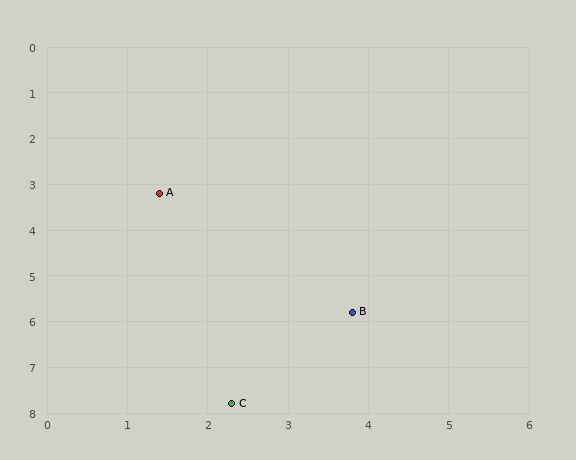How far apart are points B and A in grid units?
Points B and A are about 3.5 grid units apart.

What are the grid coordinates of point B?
Point B is at approximately (3.8, 5.8).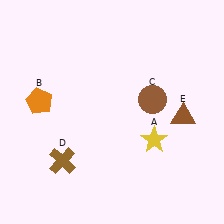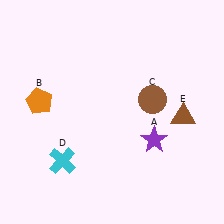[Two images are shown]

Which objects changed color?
A changed from yellow to purple. D changed from brown to cyan.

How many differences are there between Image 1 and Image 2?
There are 2 differences between the two images.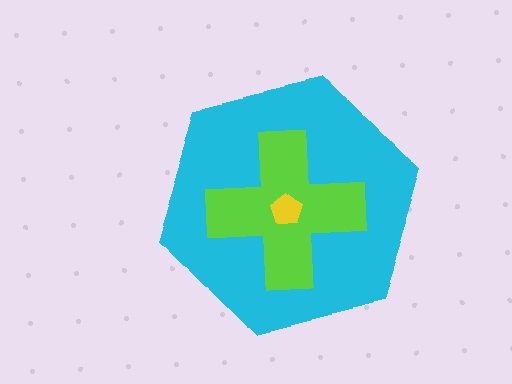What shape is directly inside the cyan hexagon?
The lime cross.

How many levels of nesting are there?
3.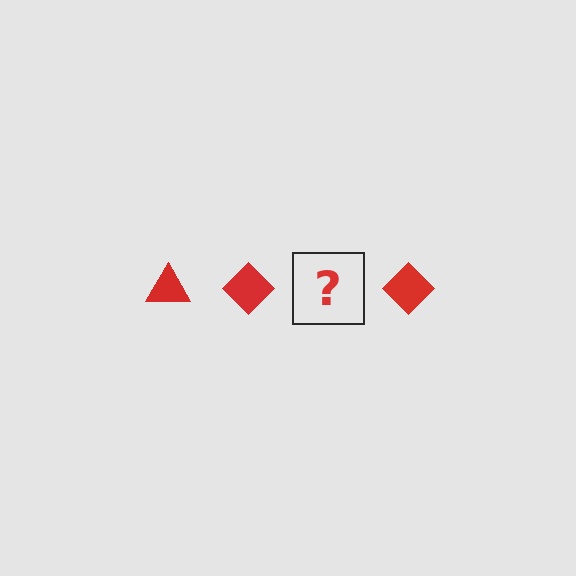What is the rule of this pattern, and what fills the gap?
The rule is that the pattern cycles through triangle, diamond shapes in red. The gap should be filled with a red triangle.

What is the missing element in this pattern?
The missing element is a red triangle.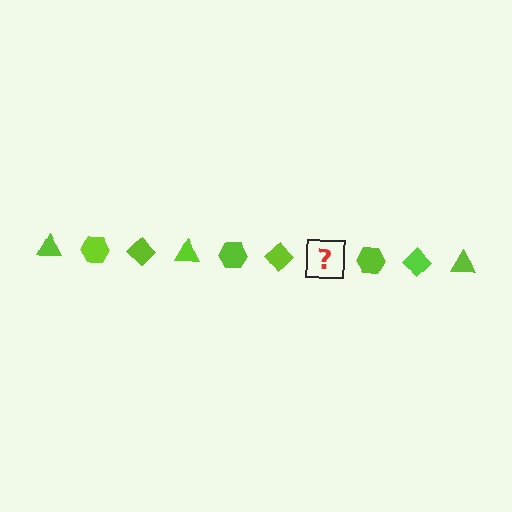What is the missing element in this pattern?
The missing element is a lime triangle.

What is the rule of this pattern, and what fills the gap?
The rule is that the pattern cycles through triangle, hexagon, diamond shapes in lime. The gap should be filled with a lime triangle.